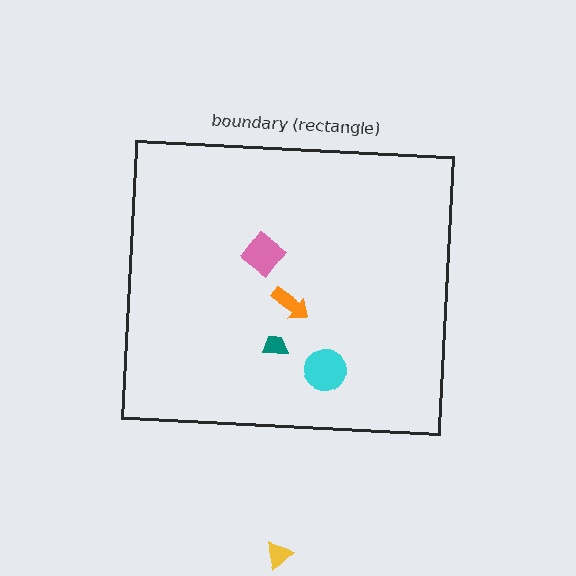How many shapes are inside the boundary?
4 inside, 1 outside.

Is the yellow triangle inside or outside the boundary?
Outside.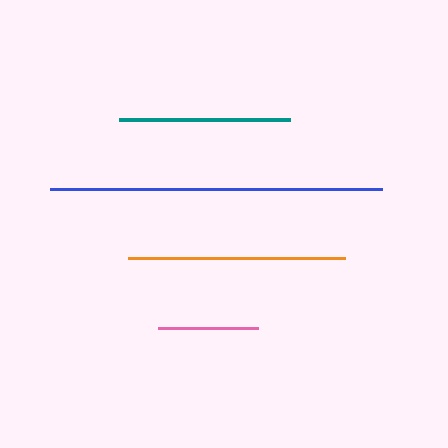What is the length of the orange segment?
The orange segment is approximately 217 pixels long.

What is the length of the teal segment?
The teal segment is approximately 171 pixels long.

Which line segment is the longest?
The blue line is the longest at approximately 333 pixels.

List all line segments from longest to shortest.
From longest to shortest: blue, orange, teal, pink.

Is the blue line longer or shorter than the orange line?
The blue line is longer than the orange line.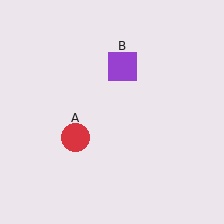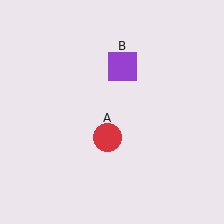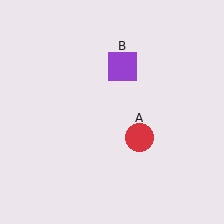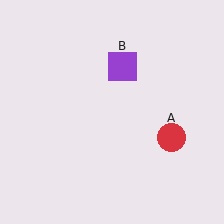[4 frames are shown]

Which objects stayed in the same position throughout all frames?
Purple square (object B) remained stationary.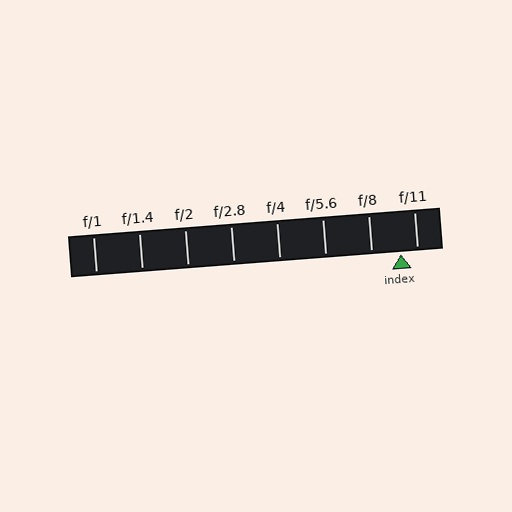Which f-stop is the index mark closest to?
The index mark is closest to f/11.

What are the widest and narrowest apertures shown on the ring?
The widest aperture shown is f/1 and the narrowest is f/11.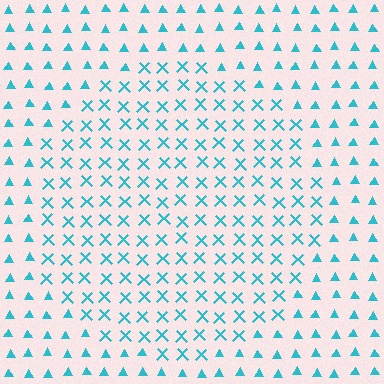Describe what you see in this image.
The image is filled with small cyan elements arranged in a uniform grid. A circle-shaped region contains X marks, while the surrounding area contains triangles. The boundary is defined purely by the change in element shape.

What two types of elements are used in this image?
The image uses X marks inside the circle region and triangles outside it.